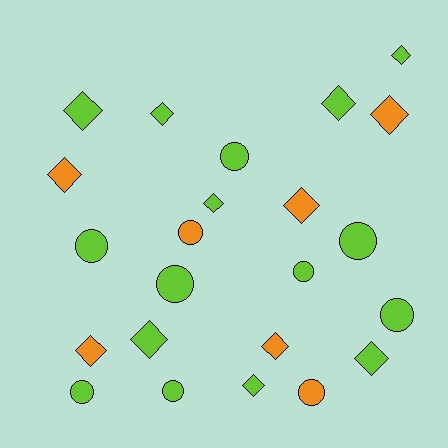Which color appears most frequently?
Lime, with 16 objects.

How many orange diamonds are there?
There are 5 orange diamonds.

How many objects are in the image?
There are 23 objects.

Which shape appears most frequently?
Diamond, with 13 objects.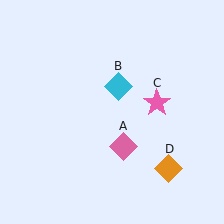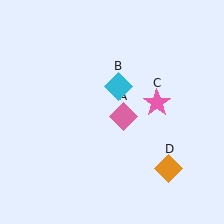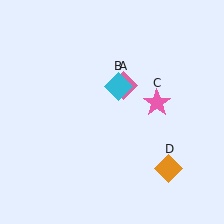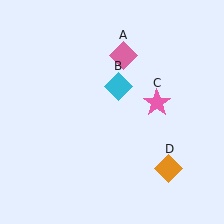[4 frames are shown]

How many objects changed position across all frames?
1 object changed position: pink diamond (object A).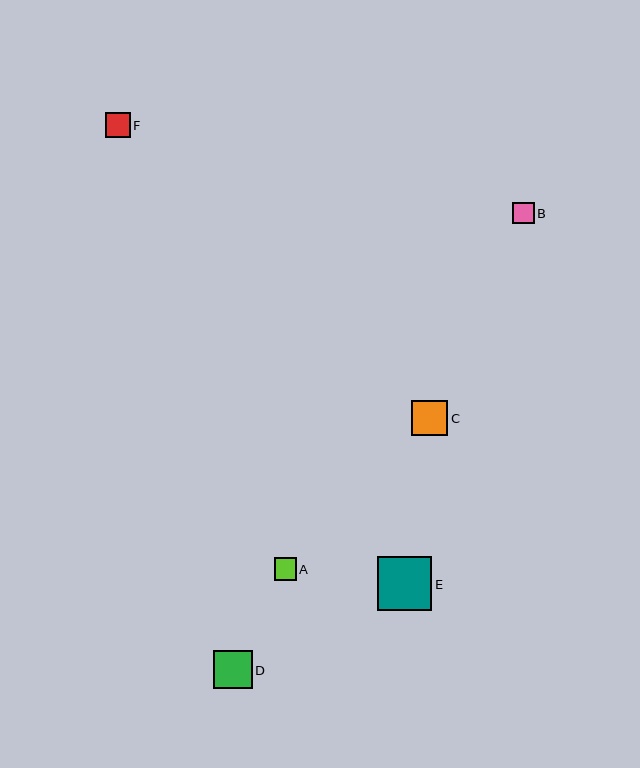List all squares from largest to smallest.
From largest to smallest: E, D, C, F, A, B.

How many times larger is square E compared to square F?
Square E is approximately 2.2 times the size of square F.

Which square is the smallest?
Square B is the smallest with a size of approximately 22 pixels.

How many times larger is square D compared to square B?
Square D is approximately 1.8 times the size of square B.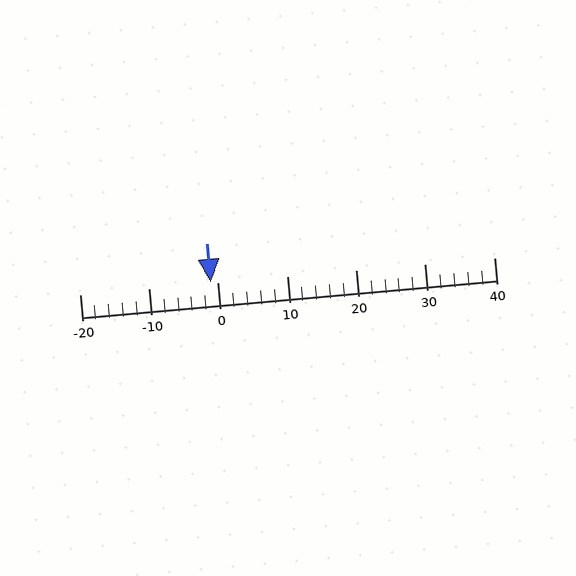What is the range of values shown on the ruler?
The ruler shows values from -20 to 40.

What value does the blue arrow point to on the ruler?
The blue arrow points to approximately -1.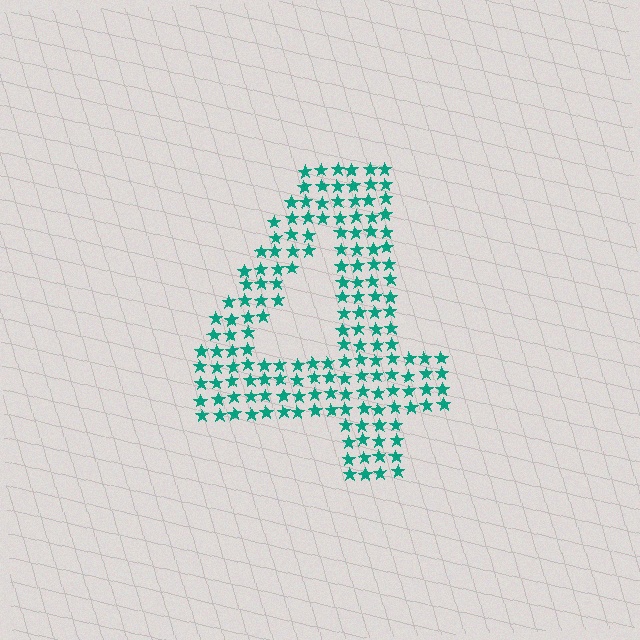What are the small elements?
The small elements are stars.